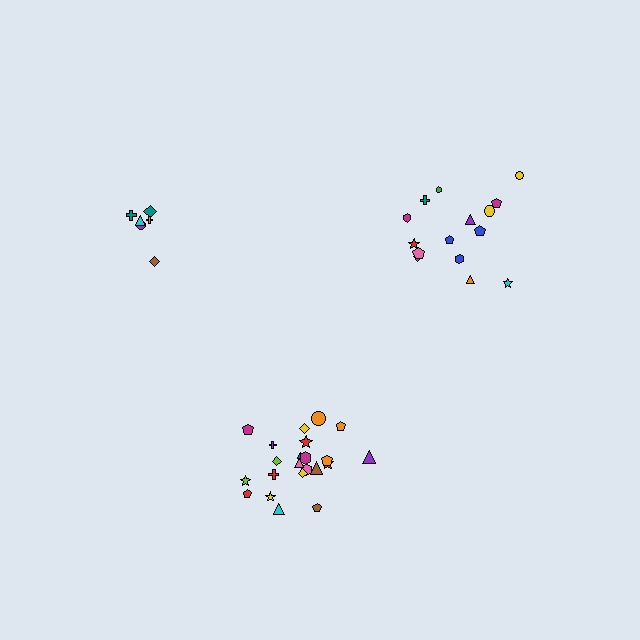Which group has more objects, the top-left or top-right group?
The top-right group.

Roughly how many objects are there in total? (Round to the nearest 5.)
Roughly 45 objects in total.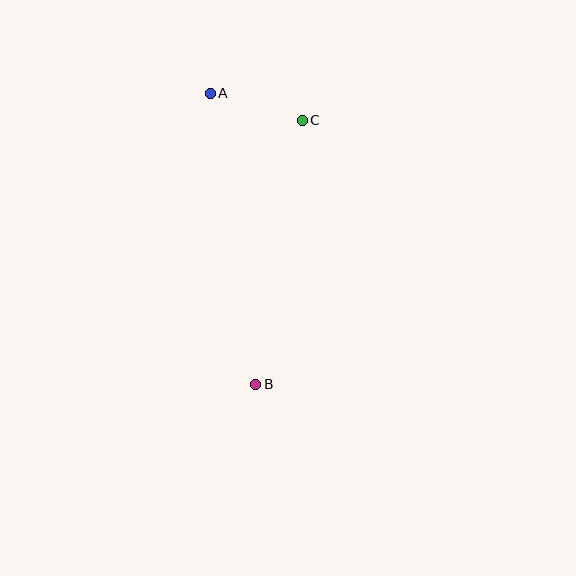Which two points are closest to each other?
Points A and C are closest to each other.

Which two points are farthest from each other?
Points A and B are farthest from each other.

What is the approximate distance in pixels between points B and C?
The distance between B and C is approximately 268 pixels.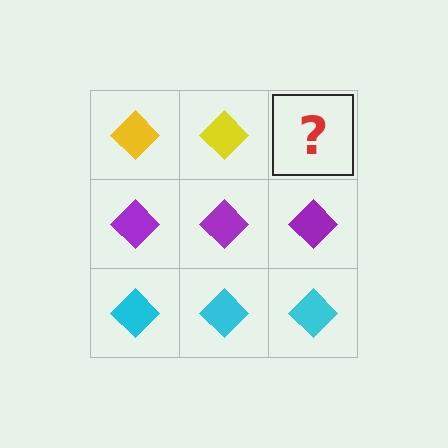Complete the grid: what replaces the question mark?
The question mark should be replaced with a yellow diamond.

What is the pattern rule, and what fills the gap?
The rule is that each row has a consistent color. The gap should be filled with a yellow diamond.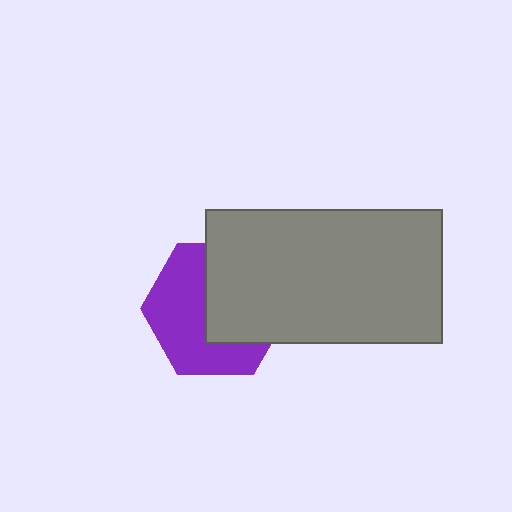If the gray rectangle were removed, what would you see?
You would see the complete purple hexagon.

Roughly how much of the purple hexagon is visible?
About half of it is visible (roughly 53%).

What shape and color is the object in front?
The object in front is a gray rectangle.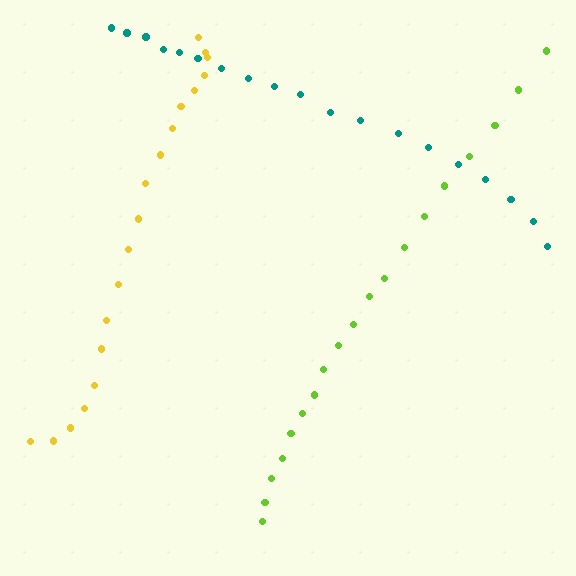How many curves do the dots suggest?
There are 3 distinct paths.